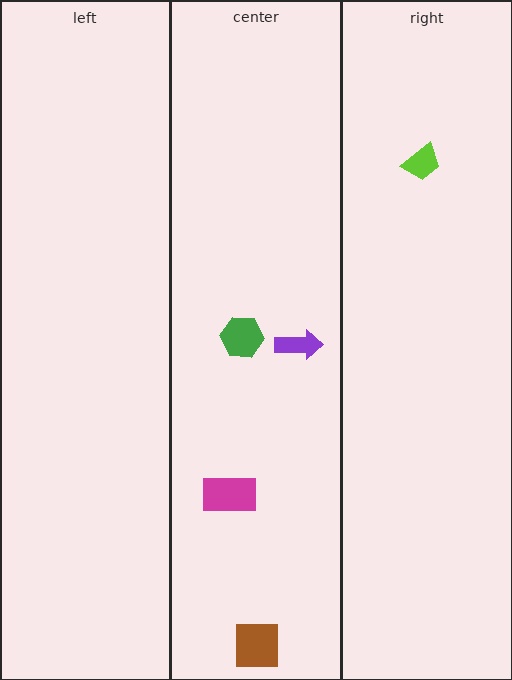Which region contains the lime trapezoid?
The right region.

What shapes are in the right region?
The lime trapezoid.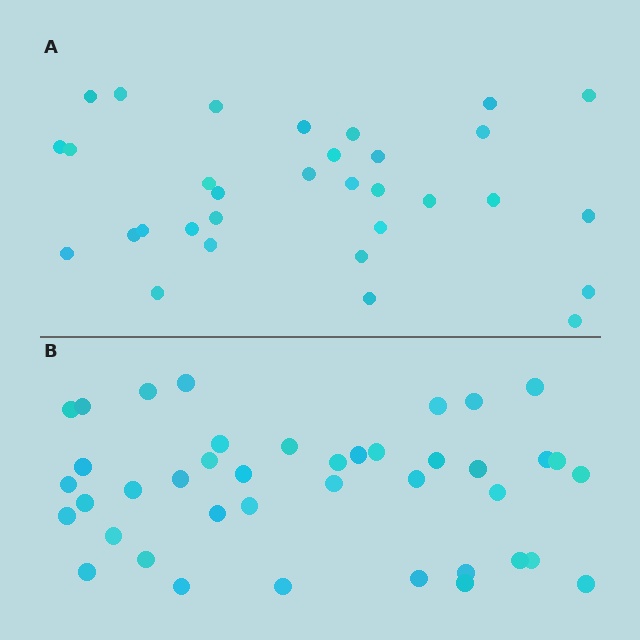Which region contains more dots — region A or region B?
Region B (the bottom region) has more dots.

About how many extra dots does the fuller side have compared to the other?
Region B has roughly 8 or so more dots than region A.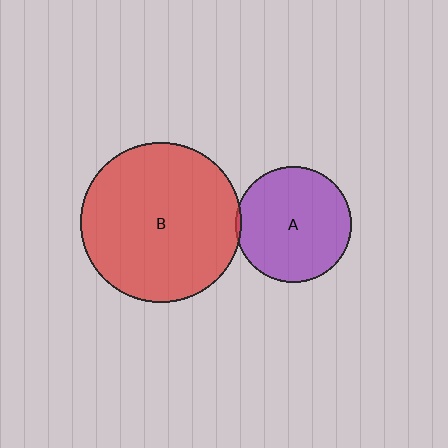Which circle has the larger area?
Circle B (red).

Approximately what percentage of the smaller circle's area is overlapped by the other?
Approximately 5%.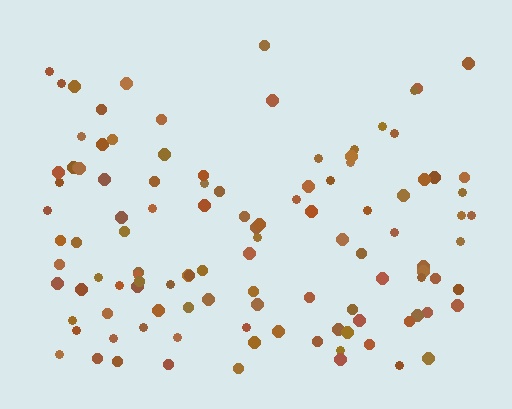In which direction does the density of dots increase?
From top to bottom, with the bottom side densest.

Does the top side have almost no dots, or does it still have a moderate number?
Still a moderate number, just noticeably fewer than the bottom.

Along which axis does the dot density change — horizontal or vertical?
Vertical.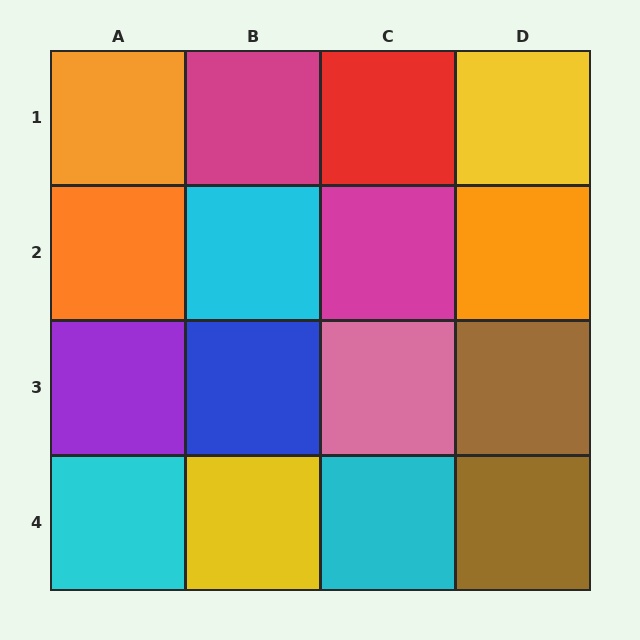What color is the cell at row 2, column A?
Orange.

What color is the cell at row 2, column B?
Cyan.